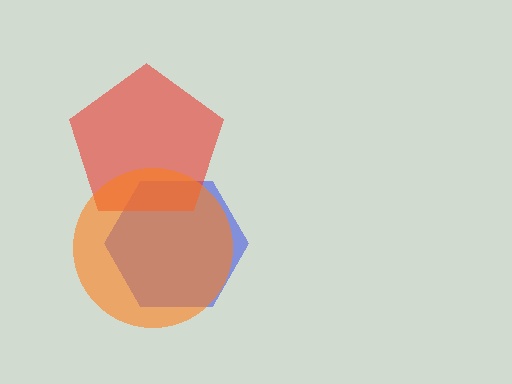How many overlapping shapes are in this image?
There are 3 overlapping shapes in the image.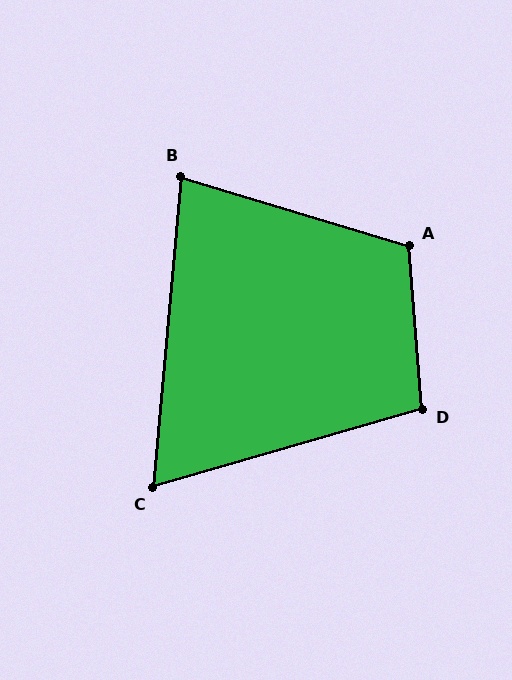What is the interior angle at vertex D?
Approximately 102 degrees (obtuse).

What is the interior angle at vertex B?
Approximately 78 degrees (acute).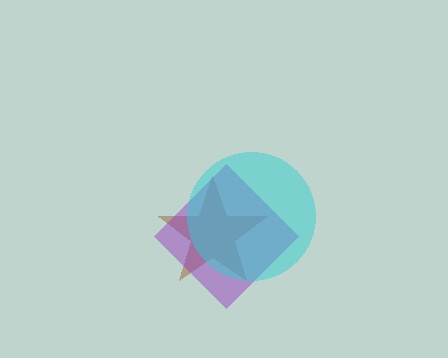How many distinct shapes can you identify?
There are 3 distinct shapes: a brown star, a purple diamond, a cyan circle.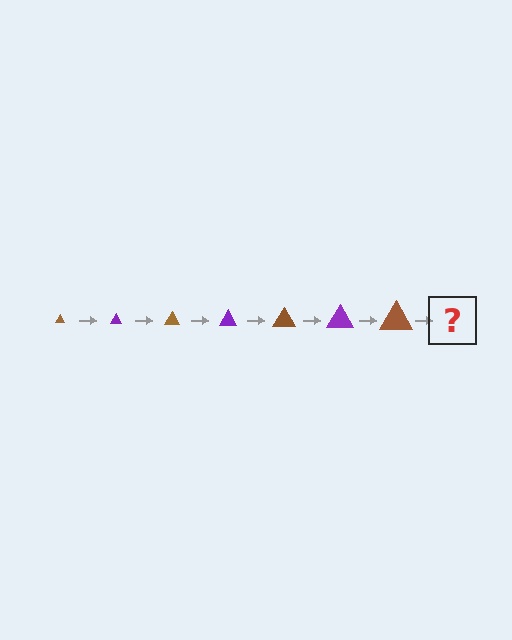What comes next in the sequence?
The next element should be a purple triangle, larger than the previous one.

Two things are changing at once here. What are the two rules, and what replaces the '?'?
The two rules are that the triangle grows larger each step and the color cycles through brown and purple. The '?' should be a purple triangle, larger than the previous one.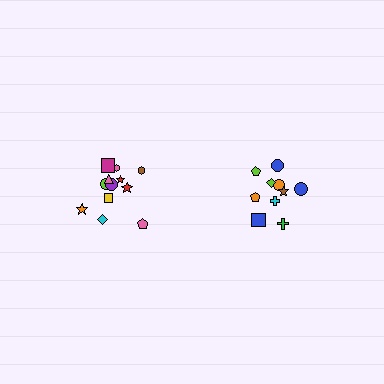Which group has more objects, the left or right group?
The left group.